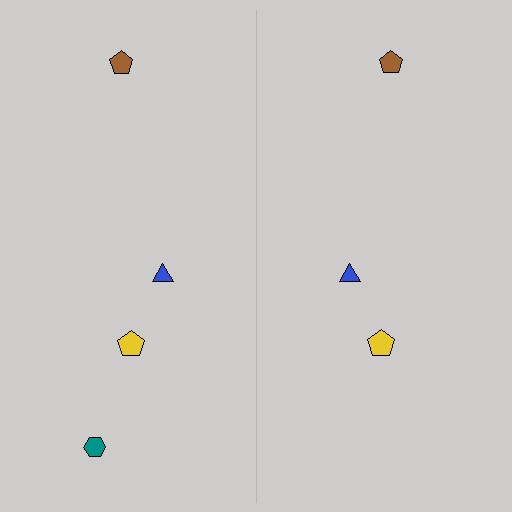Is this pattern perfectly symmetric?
No, the pattern is not perfectly symmetric. A teal hexagon is missing from the right side.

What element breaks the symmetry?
A teal hexagon is missing from the right side.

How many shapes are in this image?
There are 7 shapes in this image.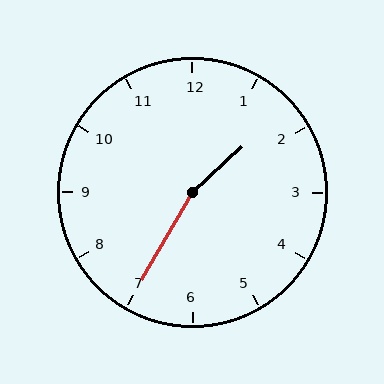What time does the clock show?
1:35.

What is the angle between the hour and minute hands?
Approximately 162 degrees.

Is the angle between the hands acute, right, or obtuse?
It is obtuse.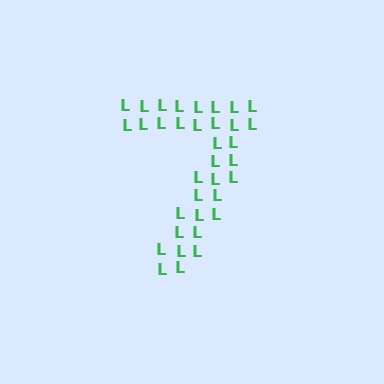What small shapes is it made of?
It is made of small letter L's.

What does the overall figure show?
The overall figure shows the digit 7.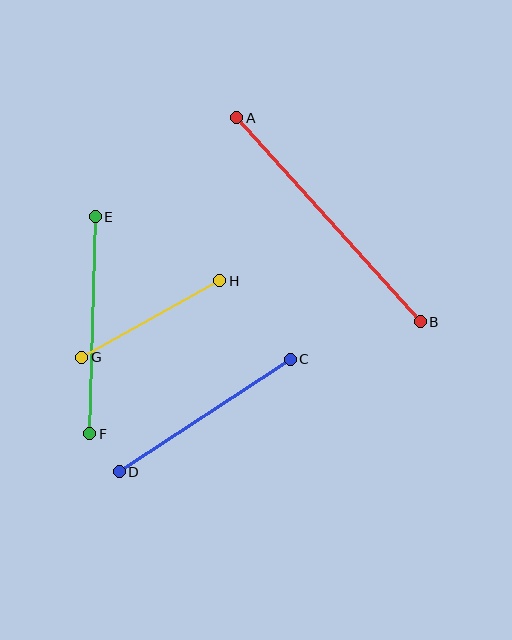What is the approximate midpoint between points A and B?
The midpoint is at approximately (329, 220) pixels.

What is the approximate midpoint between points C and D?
The midpoint is at approximately (205, 415) pixels.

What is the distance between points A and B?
The distance is approximately 275 pixels.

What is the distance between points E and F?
The distance is approximately 217 pixels.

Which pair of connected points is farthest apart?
Points A and B are farthest apart.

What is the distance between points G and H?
The distance is approximately 158 pixels.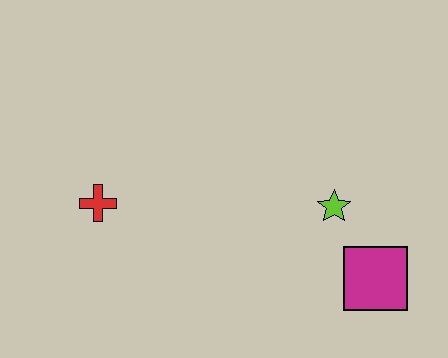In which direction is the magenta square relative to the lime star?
The magenta square is below the lime star.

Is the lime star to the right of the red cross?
Yes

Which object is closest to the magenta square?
The lime star is closest to the magenta square.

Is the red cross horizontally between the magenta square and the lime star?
No